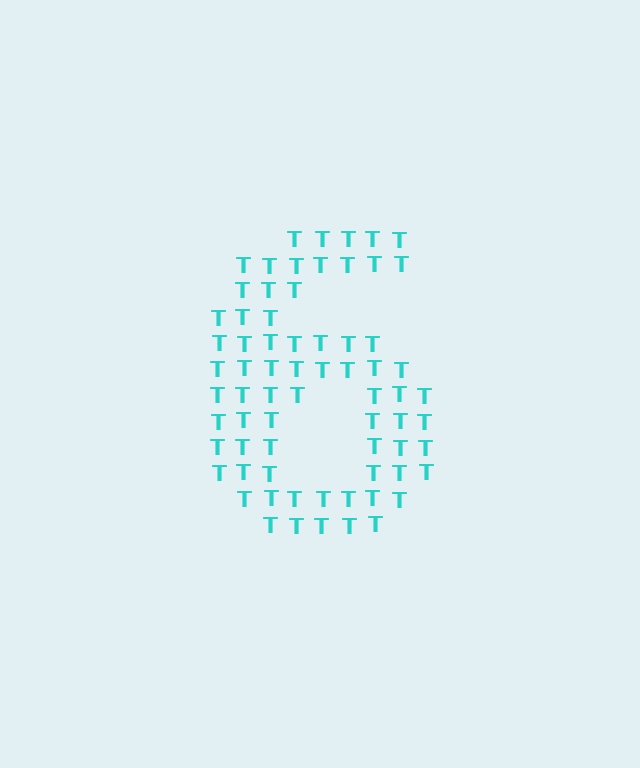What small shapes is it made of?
It is made of small letter T's.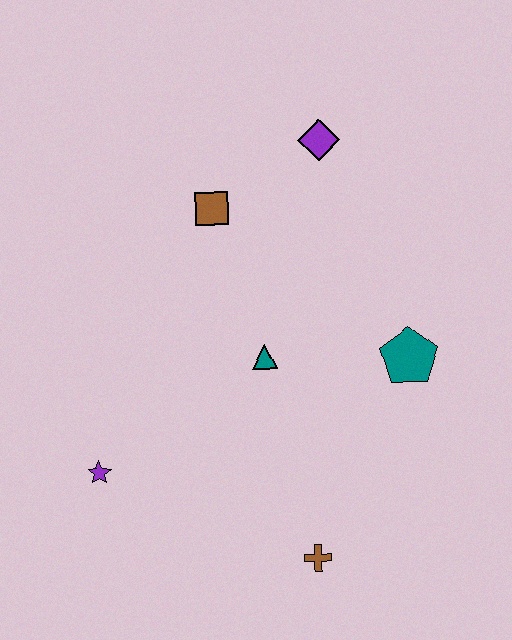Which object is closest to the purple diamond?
The brown square is closest to the purple diamond.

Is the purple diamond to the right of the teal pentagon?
No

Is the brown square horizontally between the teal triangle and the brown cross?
No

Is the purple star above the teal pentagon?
No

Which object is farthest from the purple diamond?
The brown cross is farthest from the purple diamond.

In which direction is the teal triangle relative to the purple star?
The teal triangle is to the right of the purple star.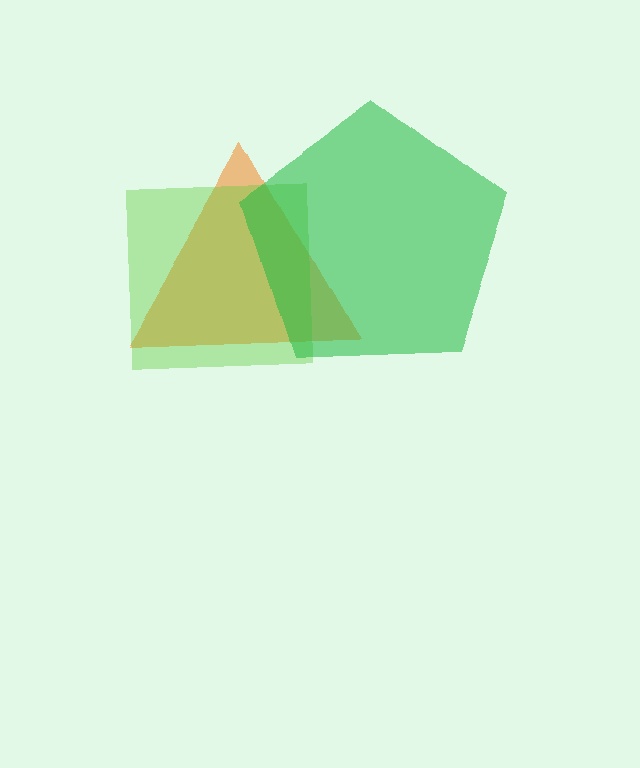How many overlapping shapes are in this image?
There are 3 overlapping shapes in the image.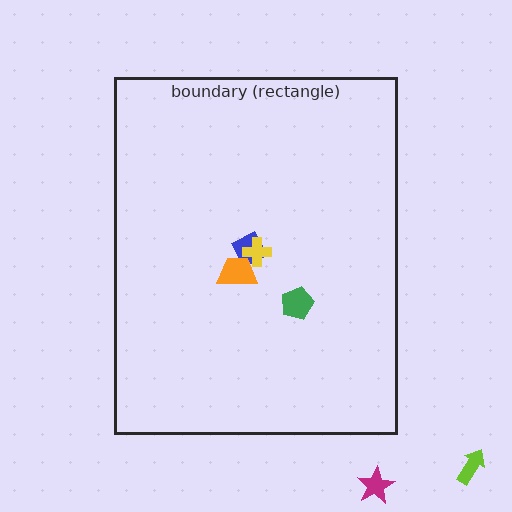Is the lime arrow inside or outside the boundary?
Outside.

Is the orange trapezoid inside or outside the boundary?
Inside.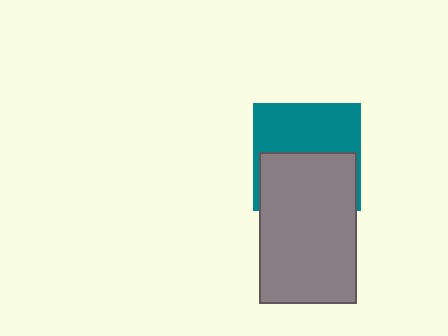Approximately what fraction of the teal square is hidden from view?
Roughly 50% of the teal square is hidden behind the gray rectangle.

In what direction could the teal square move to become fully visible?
The teal square could move up. That would shift it out from behind the gray rectangle entirely.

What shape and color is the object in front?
The object in front is a gray rectangle.